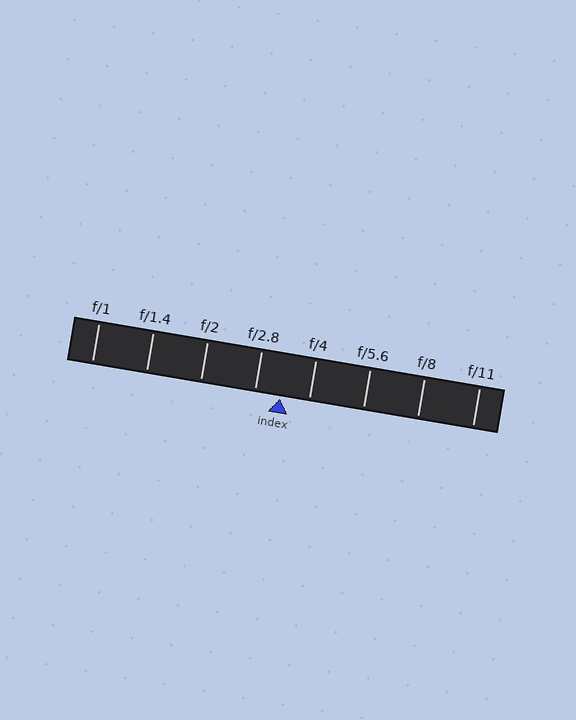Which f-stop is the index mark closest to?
The index mark is closest to f/2.8.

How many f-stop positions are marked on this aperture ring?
There are 8 f-stop positions marked.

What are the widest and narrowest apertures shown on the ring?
The widest aperture shown is f/1 and the narrowest is f/11.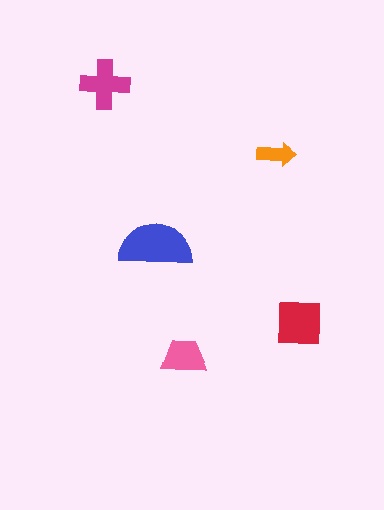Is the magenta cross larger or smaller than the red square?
Smaller.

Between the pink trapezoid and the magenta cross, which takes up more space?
The magenta cross.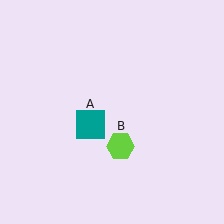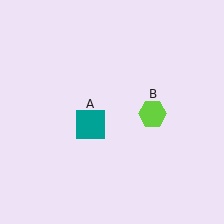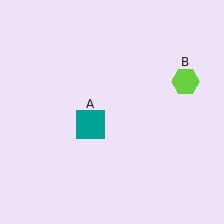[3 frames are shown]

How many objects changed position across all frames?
1 object changed position: lime hexagon (object B).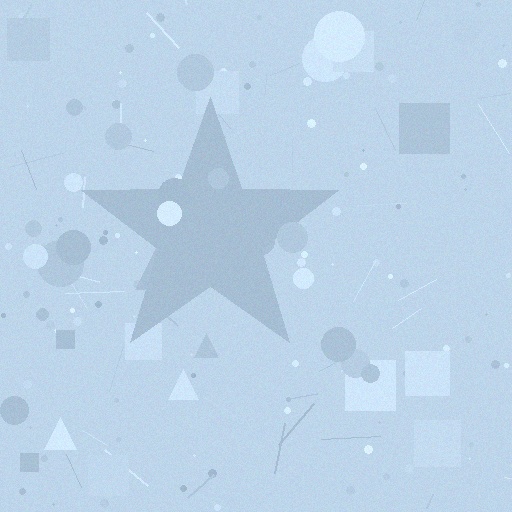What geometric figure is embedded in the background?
A star is embedded in the background.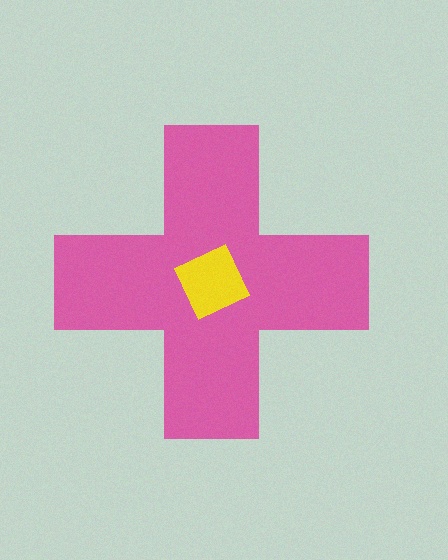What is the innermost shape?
The yellow diamond.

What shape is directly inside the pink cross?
The yellow diamond.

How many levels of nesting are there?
2.